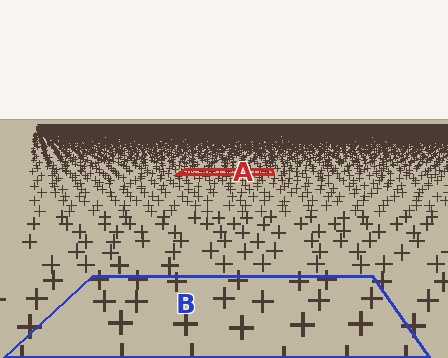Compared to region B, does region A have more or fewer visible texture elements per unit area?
Region A has more texture elements per unit area — they are packed more densely because it is farther away.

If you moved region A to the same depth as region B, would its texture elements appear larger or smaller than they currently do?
They would appear larger. At a closer depth, the same texture elements are projected at a bigger on-screen size.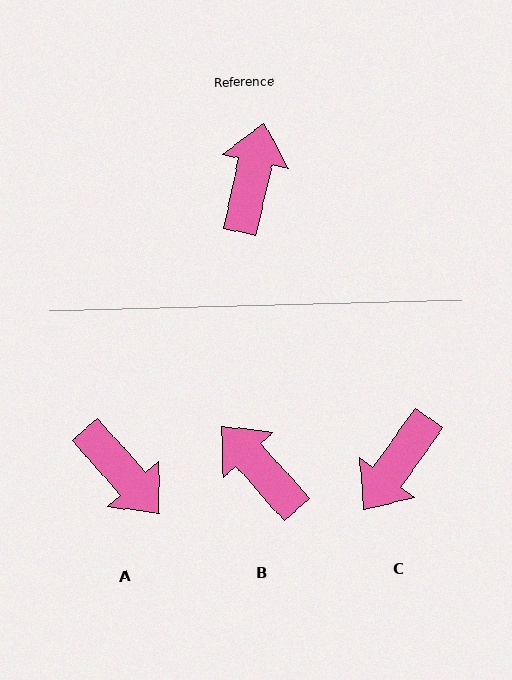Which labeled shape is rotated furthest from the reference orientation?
C, about 157 degrees away.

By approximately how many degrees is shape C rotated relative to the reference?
Approximately 157 degrees counter-clockwise.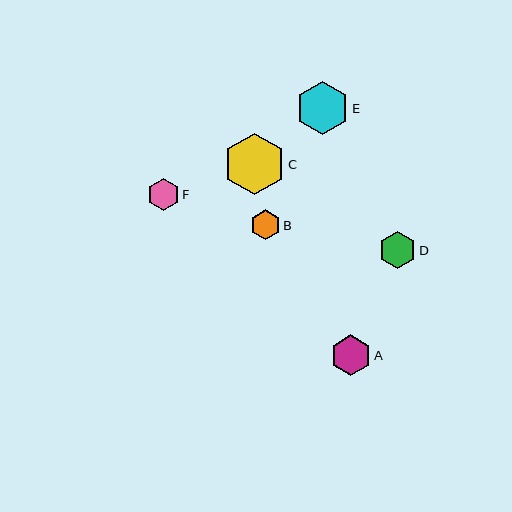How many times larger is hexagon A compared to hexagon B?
Hexagon A is approximately 1.4 times the size of hexagon B.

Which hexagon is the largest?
Hexagon C is the largest with a size of approximately 61 pixels.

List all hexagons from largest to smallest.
From largest to smallest: C, E, A, D, F, B.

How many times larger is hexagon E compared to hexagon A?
Hexagon E is approximately 1.3 times the size of hexagon A.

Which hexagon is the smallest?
Hexagon B is the smallest with a size of approximately 30 pixels.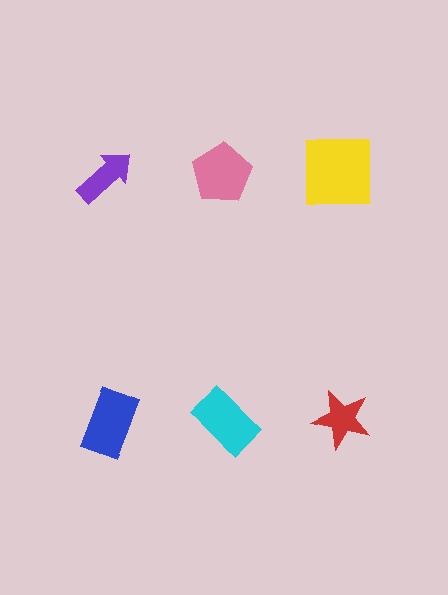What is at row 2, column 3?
A red star.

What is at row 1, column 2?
A pink pentagon.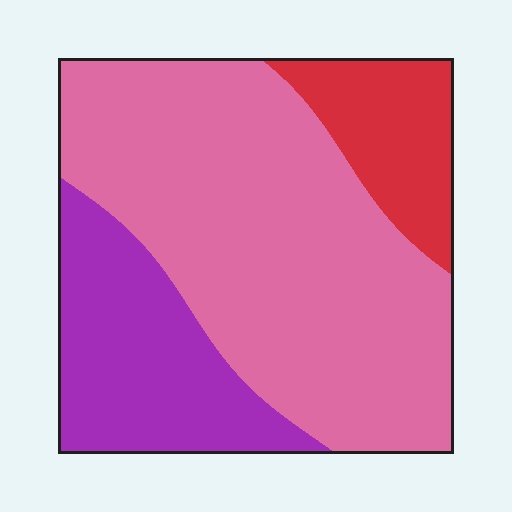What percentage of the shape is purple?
Purple takes up about one quarter (1/4) of the shape.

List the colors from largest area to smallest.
From largest to smallest: pink, purple, red.